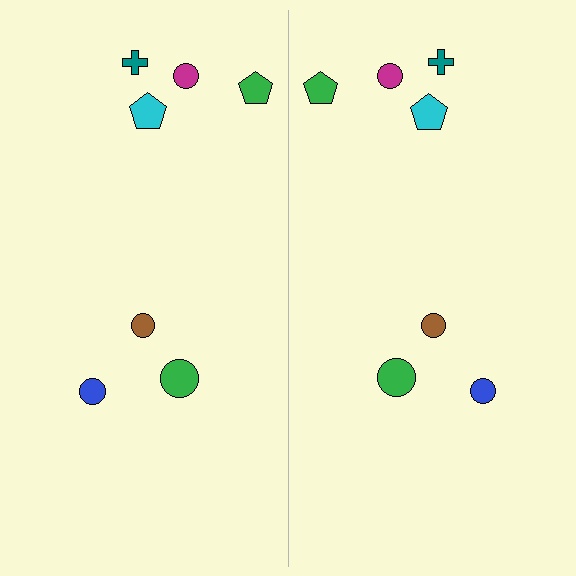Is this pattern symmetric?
Yes, this pattern has bilateral (reflection) symmetry.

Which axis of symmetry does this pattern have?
The pattern has a vertical axis of symmetry running through the center of the image.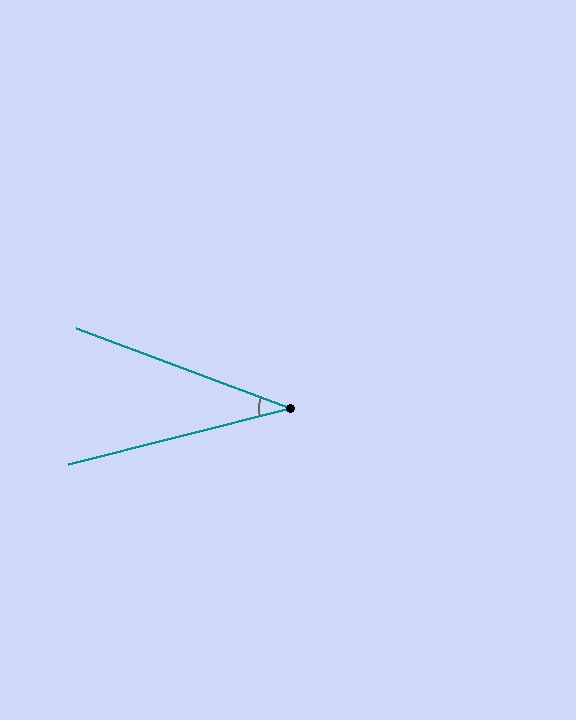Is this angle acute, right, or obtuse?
It is acute.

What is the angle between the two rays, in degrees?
Approximately 35 degrees.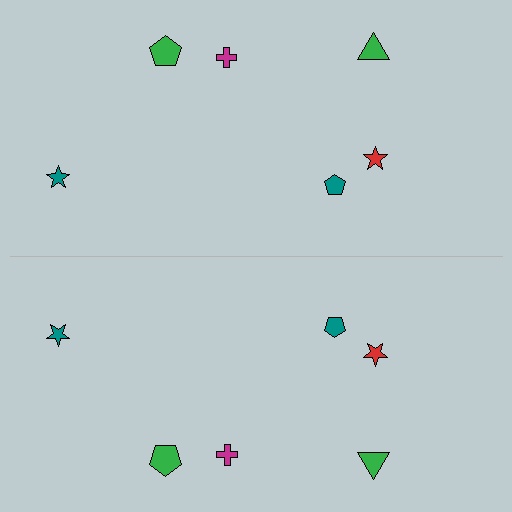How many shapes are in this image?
There are 12 shapes in this image.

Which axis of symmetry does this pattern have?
The pattern has a horizontal axis of symmetry running through the center of the image.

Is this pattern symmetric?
Yes, this pattern has bilateral (reflection) symmetry.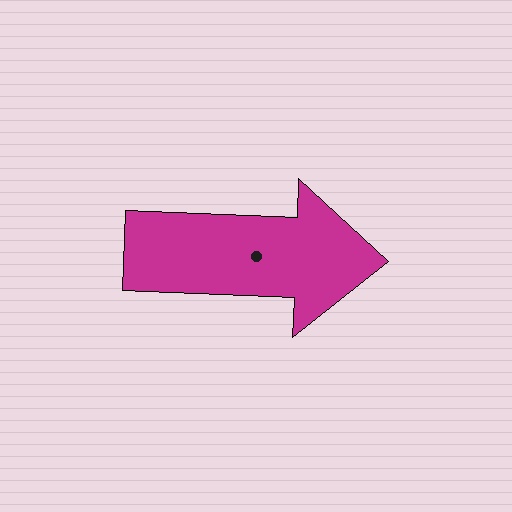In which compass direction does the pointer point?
East.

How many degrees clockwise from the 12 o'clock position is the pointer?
Approximately 92 degrees.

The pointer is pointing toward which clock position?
Roughly 3 o'clock.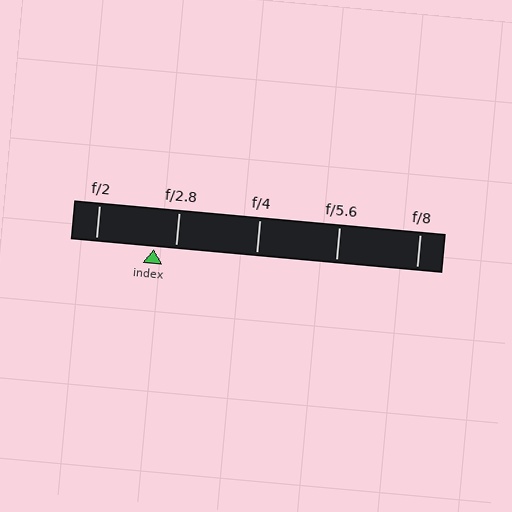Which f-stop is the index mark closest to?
The index mark is closest to f/2.8.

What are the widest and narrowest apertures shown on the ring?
The widest aperture shown is f/2 and the narrowest is f/8.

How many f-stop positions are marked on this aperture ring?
There are 5 f-stop positions marked.